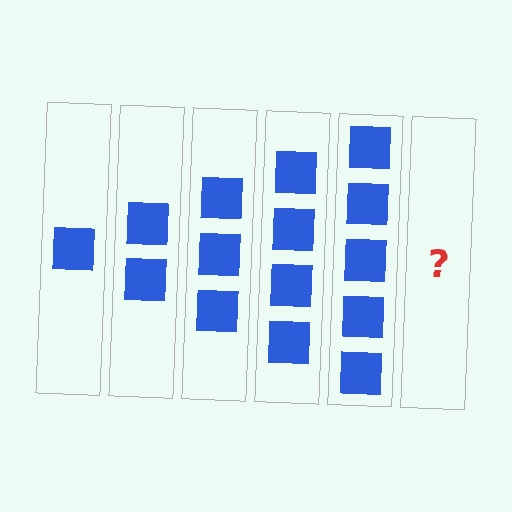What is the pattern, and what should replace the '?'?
The pattern is that each step adds one more square. The '?' should be 6 squares.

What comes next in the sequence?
The next element should be 6 squares.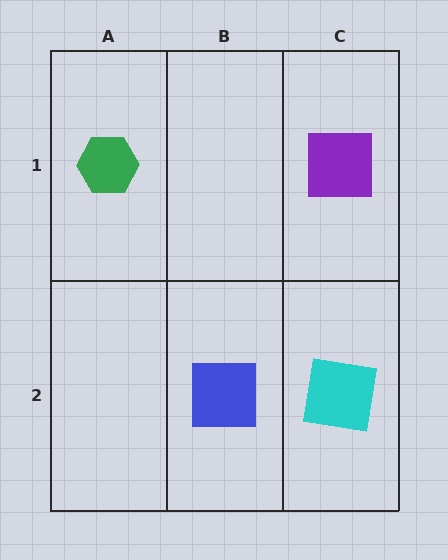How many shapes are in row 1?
2 shapes.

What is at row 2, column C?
A cyan square.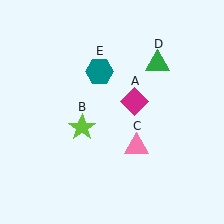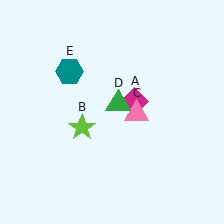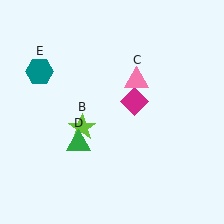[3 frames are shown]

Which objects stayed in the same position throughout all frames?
Magenta diamond (object A) and lime star (object B) remained stationary.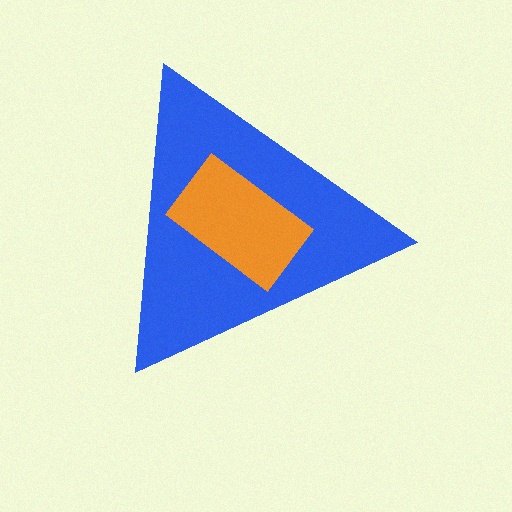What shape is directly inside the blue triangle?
The orange rectangle.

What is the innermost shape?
The orange rectangle.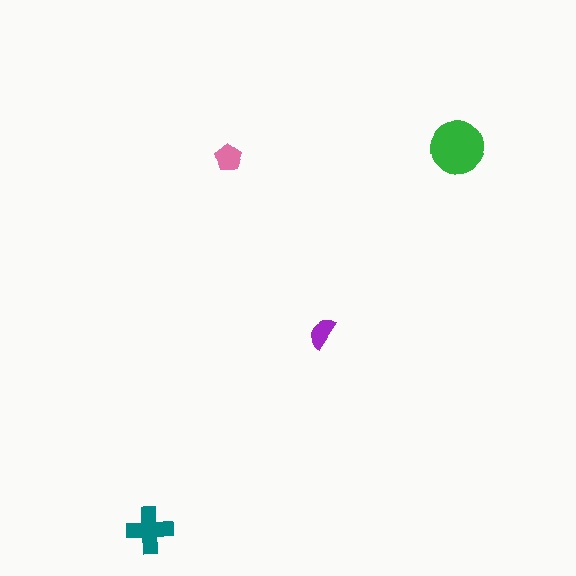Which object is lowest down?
The teal cross is bottommost.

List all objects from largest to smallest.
The green circle, the teal cross, the pink pentagon, the purple semicircle.